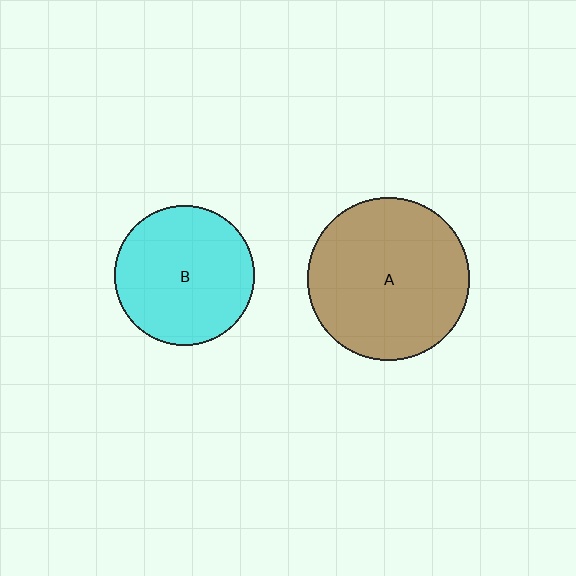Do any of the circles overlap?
No, none of the circles overlap.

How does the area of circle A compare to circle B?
Approximately 1.3 times.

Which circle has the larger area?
Circle A (brown).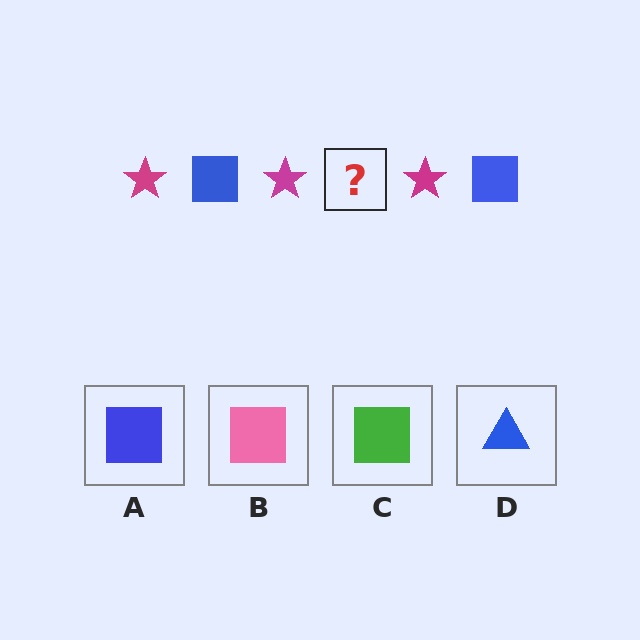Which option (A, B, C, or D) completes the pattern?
A.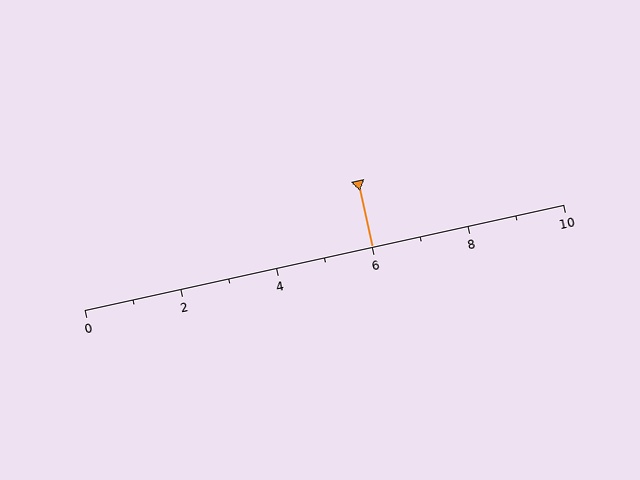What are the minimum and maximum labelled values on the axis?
The axis runs from 0 to 10.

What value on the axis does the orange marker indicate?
The marker indicates approximately 6.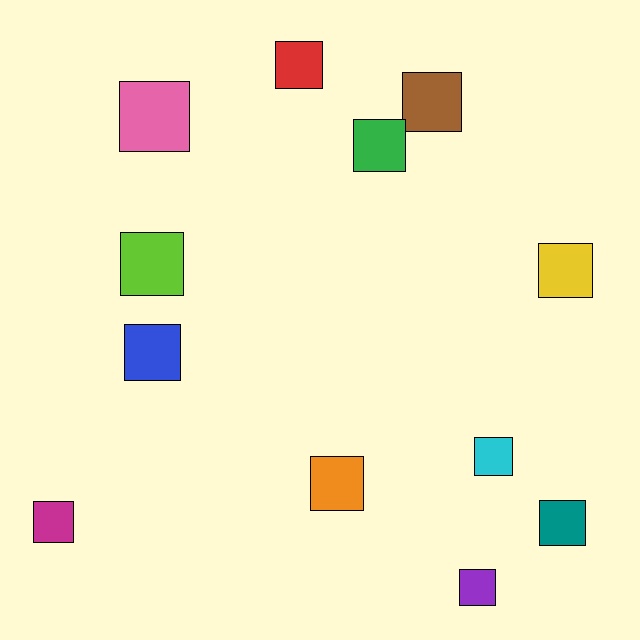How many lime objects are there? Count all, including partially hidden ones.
There is 1 lime object.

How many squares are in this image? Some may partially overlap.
There are 12 squares.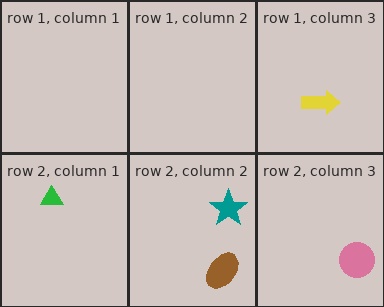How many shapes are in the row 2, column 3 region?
1.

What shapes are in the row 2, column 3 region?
The pink circle.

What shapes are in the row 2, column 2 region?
The brown ellipse, the teal star.